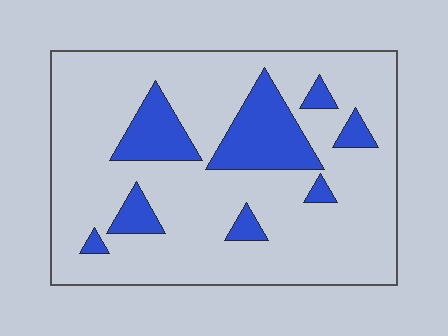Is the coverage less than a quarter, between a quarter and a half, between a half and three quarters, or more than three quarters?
Less than a quarter.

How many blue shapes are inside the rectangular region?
8.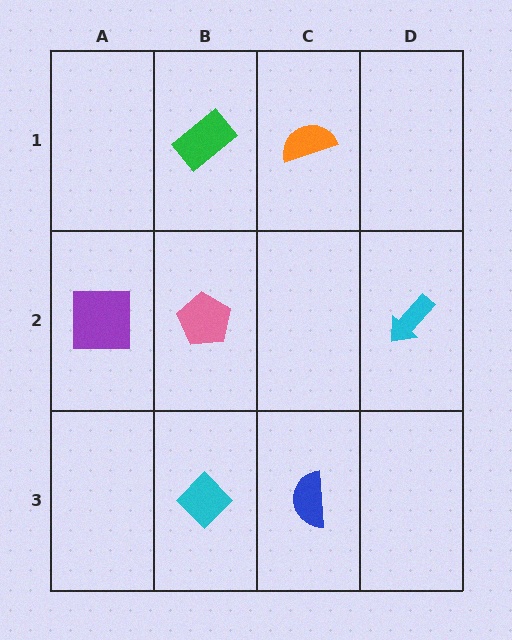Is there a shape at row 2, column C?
No, that cell is empty.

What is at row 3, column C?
A blue semicircle.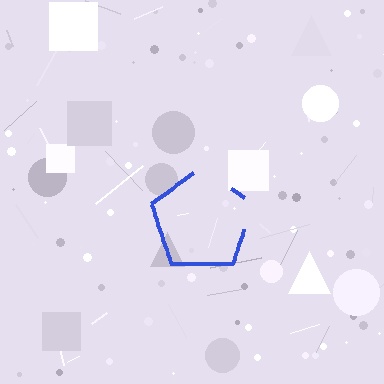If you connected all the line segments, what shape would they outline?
They would outline a pentagon.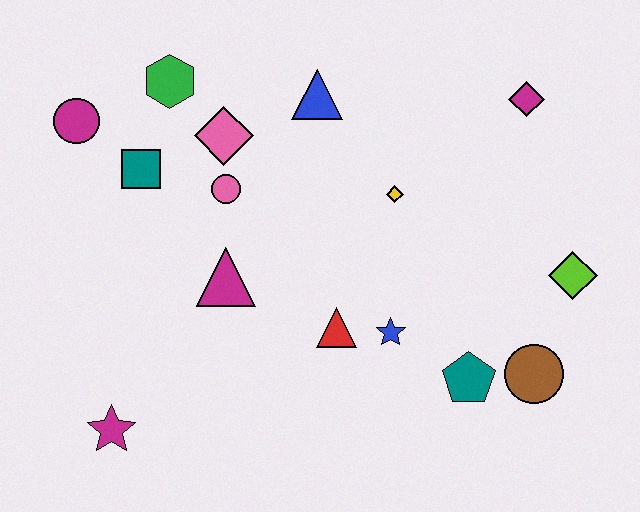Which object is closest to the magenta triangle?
The pink circle is closest to the magenta triangle.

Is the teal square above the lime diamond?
Yes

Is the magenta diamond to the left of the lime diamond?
Yes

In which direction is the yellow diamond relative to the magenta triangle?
The yellow diamond is to the right of the magenta triangle.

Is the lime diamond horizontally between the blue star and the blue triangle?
No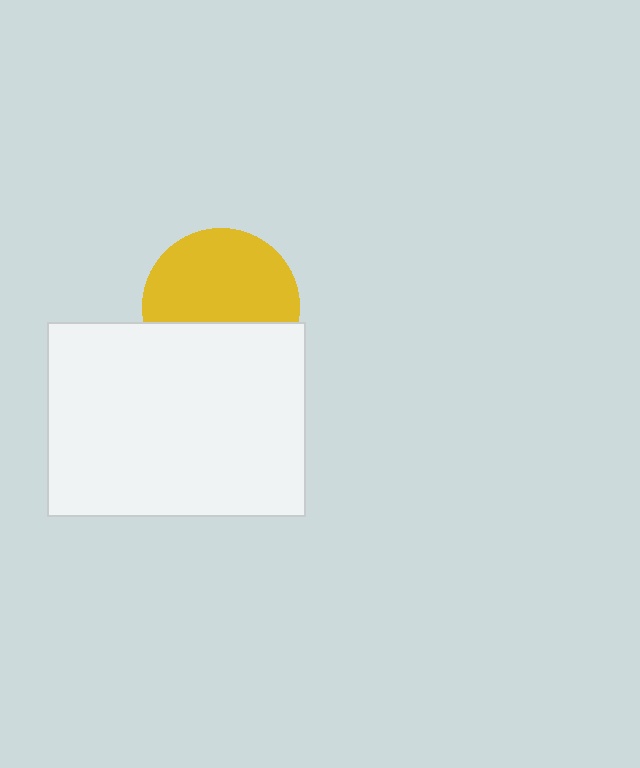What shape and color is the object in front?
The object in front is a white rectangle.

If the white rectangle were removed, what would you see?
You would see the complete yellow circle.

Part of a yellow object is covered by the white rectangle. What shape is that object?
It is a circle.